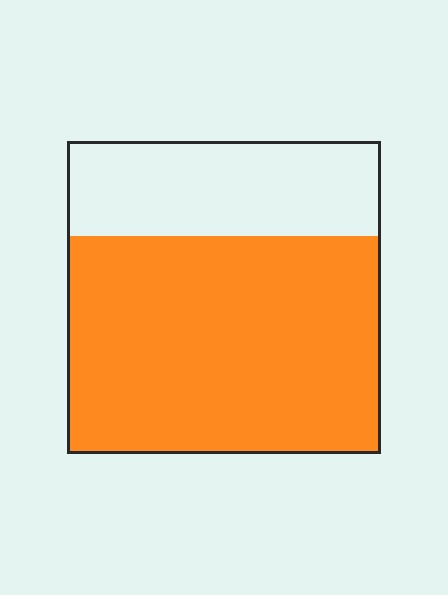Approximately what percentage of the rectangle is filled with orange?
Approximately 70%.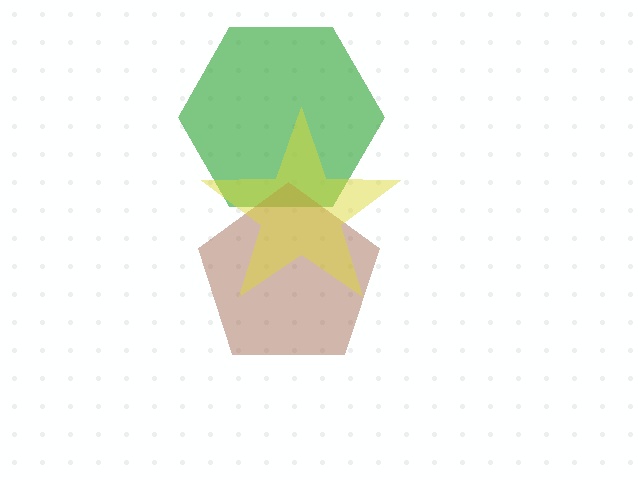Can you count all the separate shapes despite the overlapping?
Yes, there are 3 separate shapes.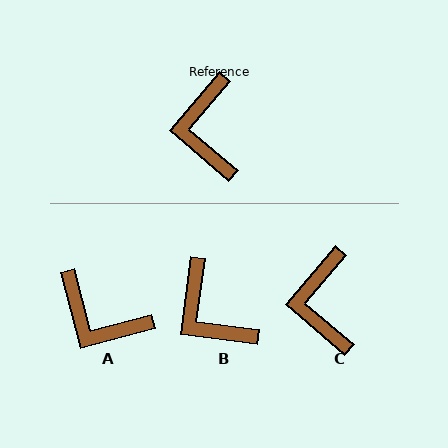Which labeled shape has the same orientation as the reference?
C.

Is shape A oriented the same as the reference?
No, it is off by about 55 degrees.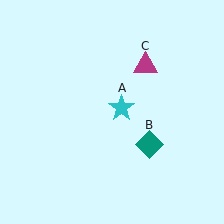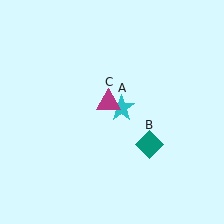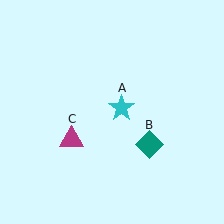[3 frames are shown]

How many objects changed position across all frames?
1 object changed position: magenta triangle (object C).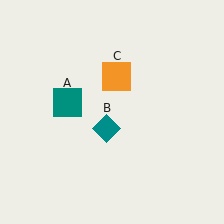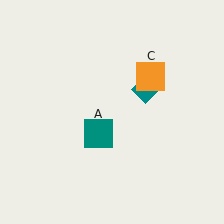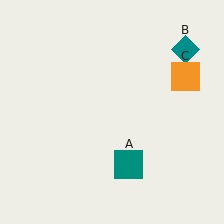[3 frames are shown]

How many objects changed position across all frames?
3 objects changed position: teal square (object A), teal diamond (object B), orange square (object C).